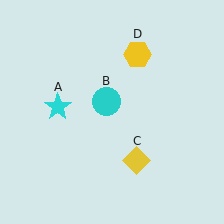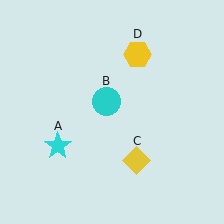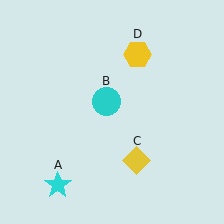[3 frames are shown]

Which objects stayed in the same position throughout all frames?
Cyan circle (object B) and yellow diamond (object C) and yellow hexagon (object D) remained stationary.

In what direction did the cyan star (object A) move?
The cyan star (object A) moved down.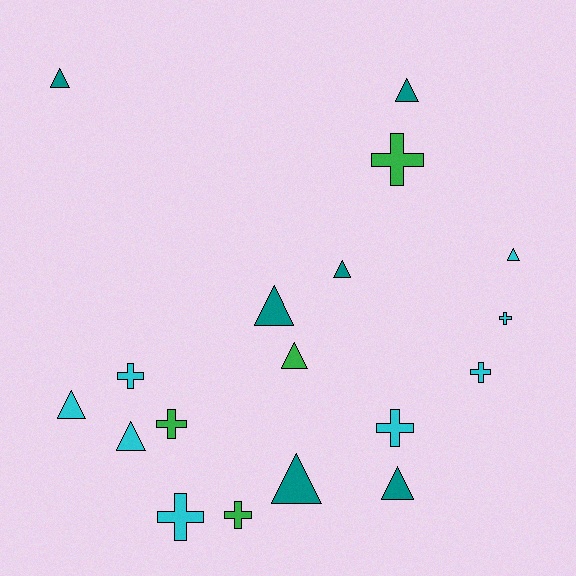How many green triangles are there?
There is 1 green triangle.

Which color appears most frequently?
Cyan, with 8 objects.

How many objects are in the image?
There are 18 objects.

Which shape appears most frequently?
Triangle, with 10 objects.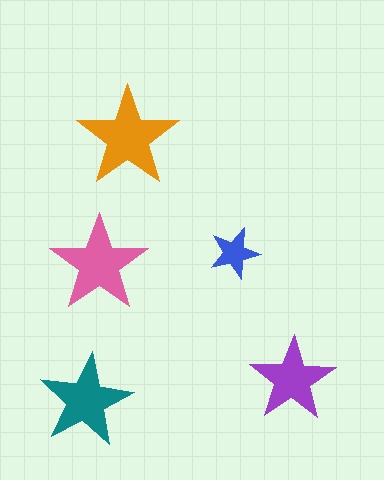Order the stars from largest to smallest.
the orange one, the pink one, the teal one, the purple one, the blue one.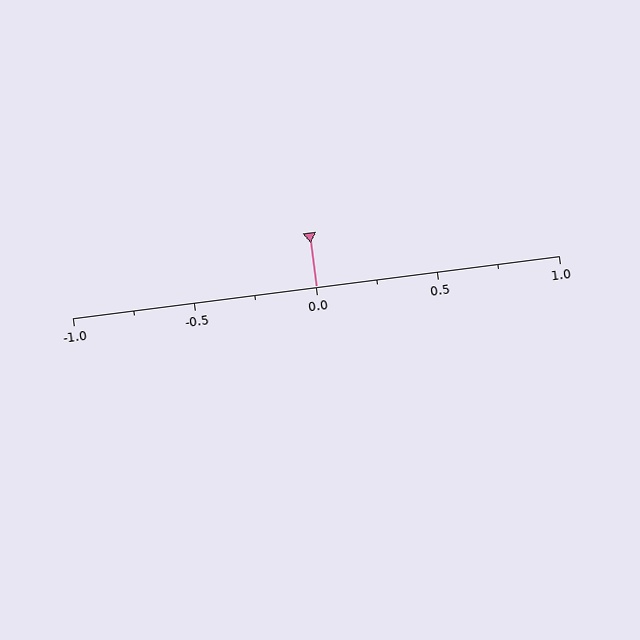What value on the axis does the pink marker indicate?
The marker indicates approximately 0.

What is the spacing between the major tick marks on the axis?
The major ticks are spaced 0.5 apart.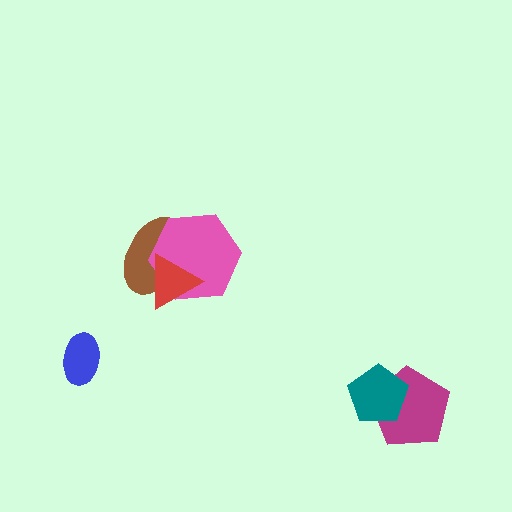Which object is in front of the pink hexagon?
The red triangle is in front of the pink hexagon.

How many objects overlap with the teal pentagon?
1 object overlaps with the teal pentagon.